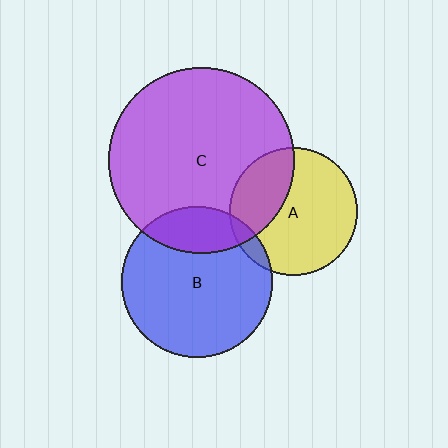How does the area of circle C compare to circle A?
Approximately 2.1 times.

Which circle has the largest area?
Circle C (purple).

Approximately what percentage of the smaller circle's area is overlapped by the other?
Approximately 20%.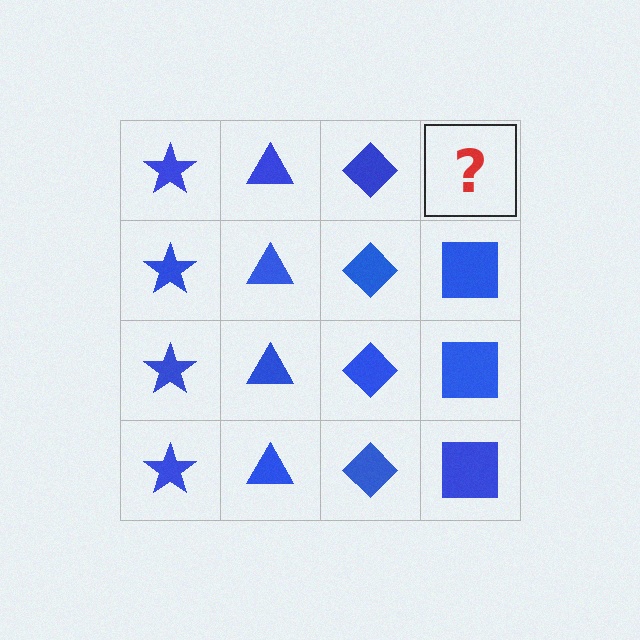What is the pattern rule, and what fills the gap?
The rule is that each column has a consistent shape. The gap should be filled with a blue square.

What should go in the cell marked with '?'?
The missing cell should contain a blue square.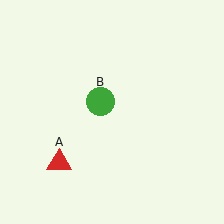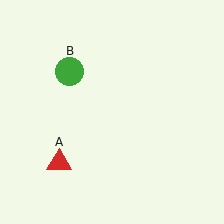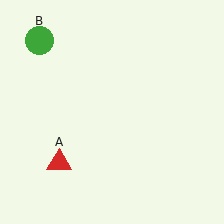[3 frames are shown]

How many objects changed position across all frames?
1 object changed position: green circle (object B).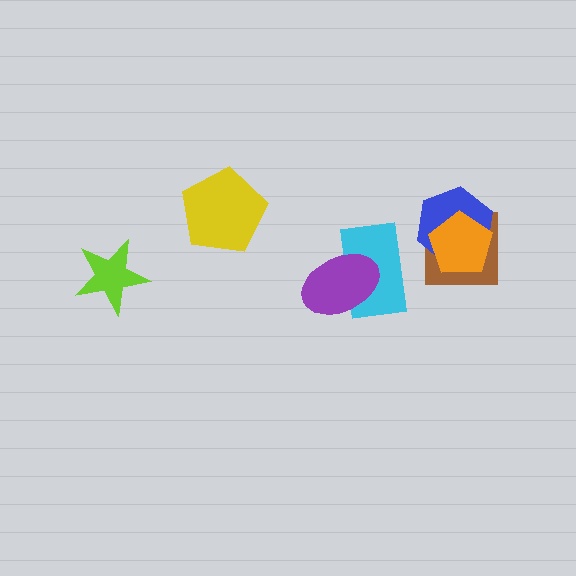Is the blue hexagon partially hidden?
Yes, it is partially covered by another shape.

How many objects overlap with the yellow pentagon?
0 objects overlap with the yellow pentagon.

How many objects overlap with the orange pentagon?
2 objects overlap with the orange pentagon.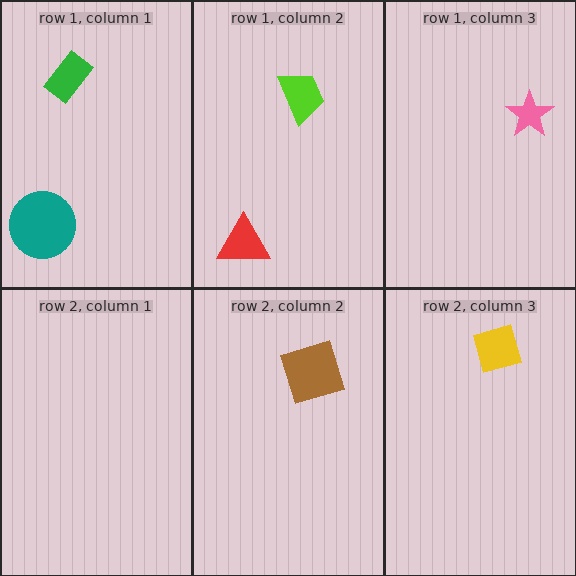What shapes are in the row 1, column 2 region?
The red triangle, the lime trapezoid.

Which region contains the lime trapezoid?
The row 1, column 2 region.